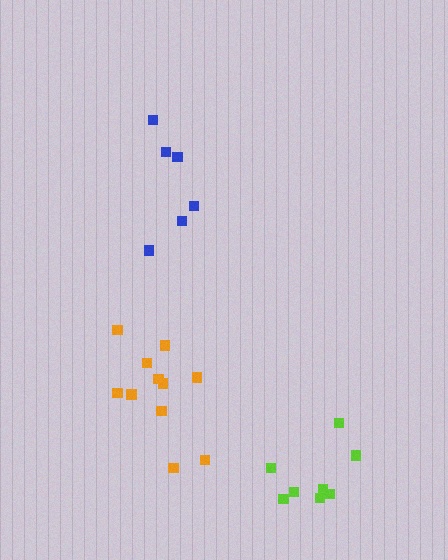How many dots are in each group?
Group 1: 11 dots, Group 2: 8 dots, Group 3: 6 dots (25 total).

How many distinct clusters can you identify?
There are 3 distinct clusters.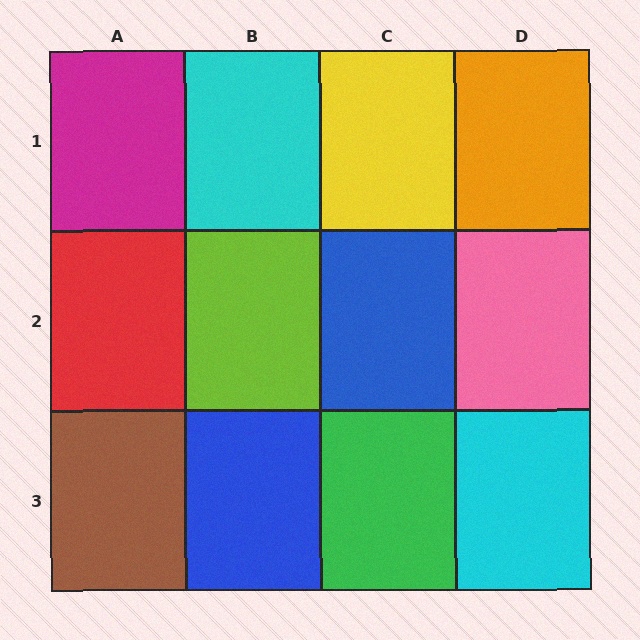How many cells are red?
1 cell is red.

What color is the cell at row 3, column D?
Cyan.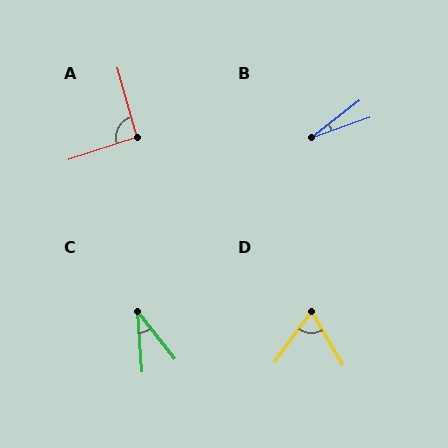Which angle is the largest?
A, at approximately 92 degrees.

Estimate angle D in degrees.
Approximately 66 degrees.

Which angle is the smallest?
B, at approximately 18 degrees.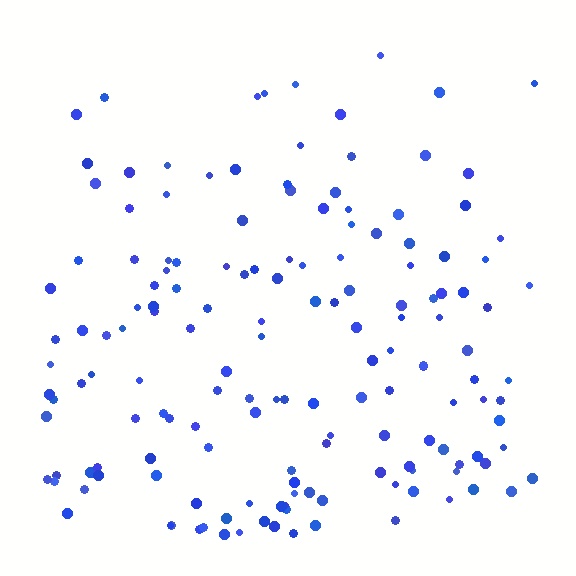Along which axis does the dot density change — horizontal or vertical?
Vertical.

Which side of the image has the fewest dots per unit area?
The top.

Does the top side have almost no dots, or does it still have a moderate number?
Still a moderate number, just noticeably fewer than the bottom.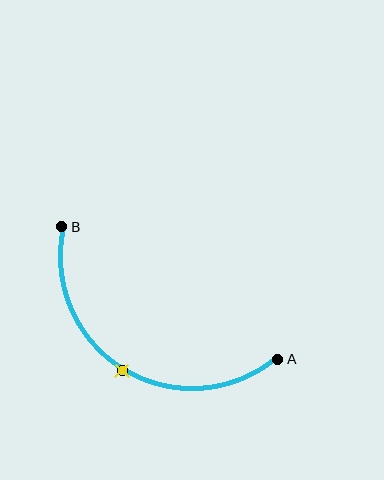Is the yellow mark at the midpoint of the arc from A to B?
Yes. The yellow mark lies on the arc at equal arc-length from both A and B — it is the arc midpoint.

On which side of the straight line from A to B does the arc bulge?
The arc bulges below the straight line connecting A and B.